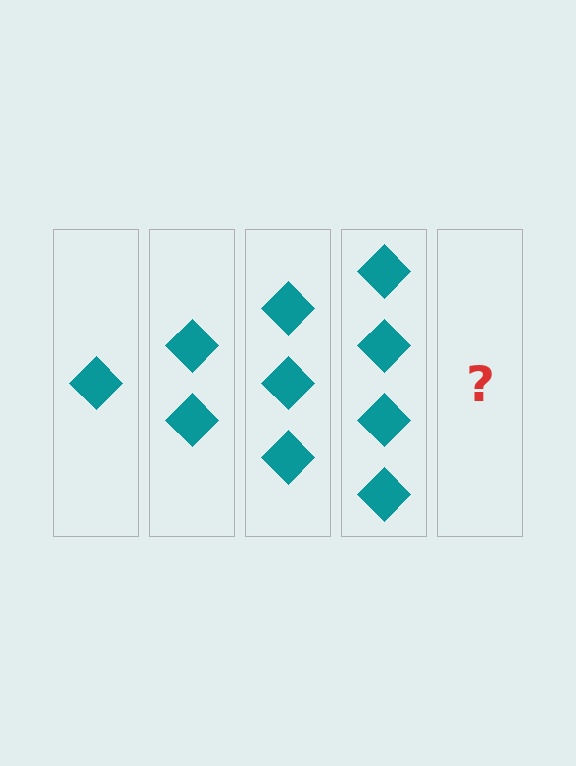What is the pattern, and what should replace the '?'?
The pattern is that each step adds one more diamond. The '?' should be 5 diamonds.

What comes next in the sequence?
The next element should be 5 diamonds.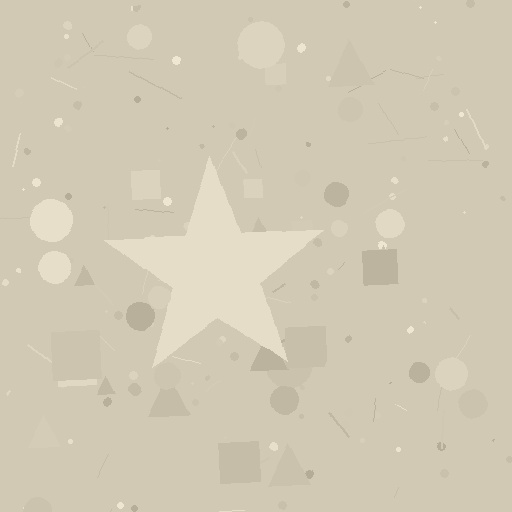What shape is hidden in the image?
A star is hidden in the image.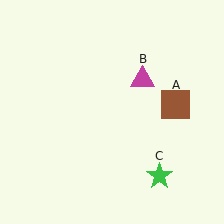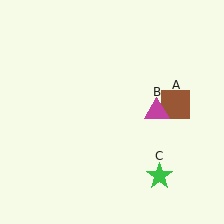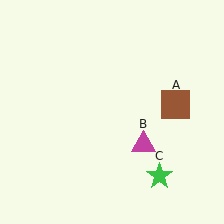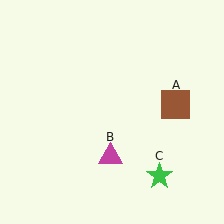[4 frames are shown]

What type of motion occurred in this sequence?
The magenta triangle (object B) rotated clockwise around the center of the scene.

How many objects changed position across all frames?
1 object changed position: magenta triangle (object B).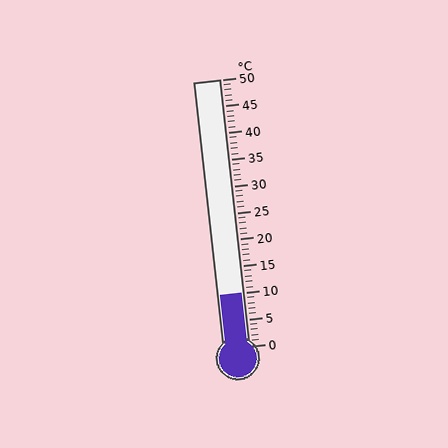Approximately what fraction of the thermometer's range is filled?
The thermometer is filled to approximately 20% of its range.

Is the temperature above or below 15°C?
The temperature is below 15°C.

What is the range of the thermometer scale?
The thermometer scale ranges from 0°C to 50°C.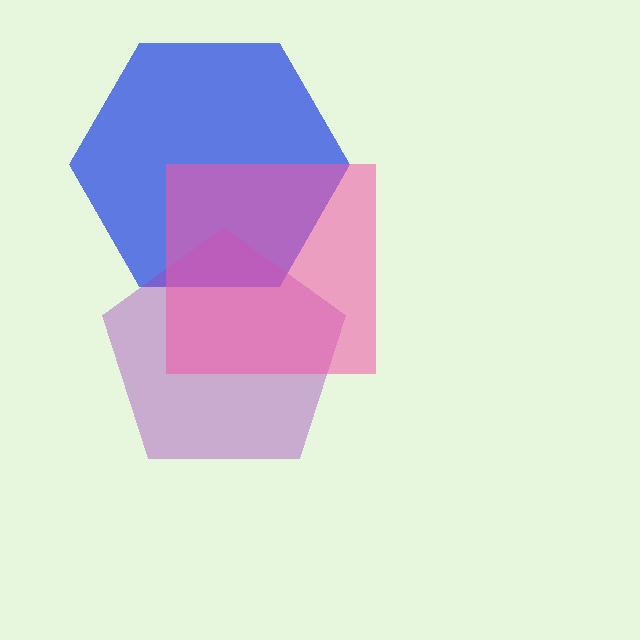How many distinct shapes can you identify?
There are 3 distinct shapes: a blue hexagon, a purple pentagon, a pink square.